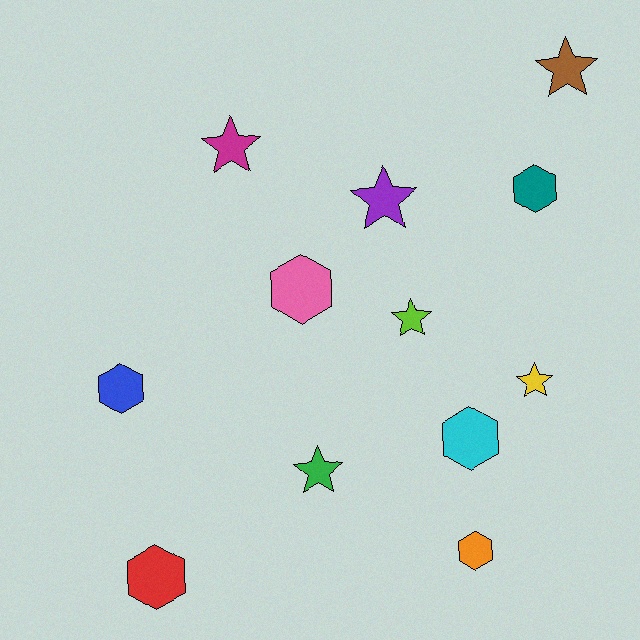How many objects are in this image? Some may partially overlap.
There are 12 objects.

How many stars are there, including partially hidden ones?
There are 6 stars.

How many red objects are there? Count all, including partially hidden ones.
There is 1 red object.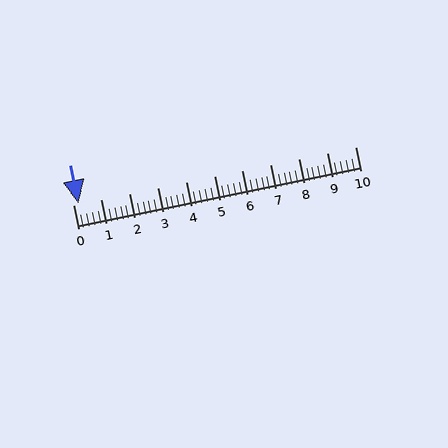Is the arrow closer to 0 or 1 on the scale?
The arrow is closer to 0.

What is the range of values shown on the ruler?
The ruler shows values from 0 to 10.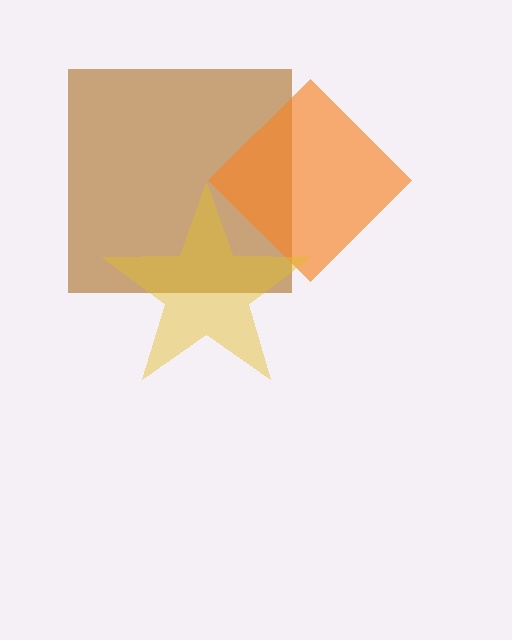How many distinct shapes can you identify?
There are 3 distinct shapes: a brown square, an orange diamond, a yellow star.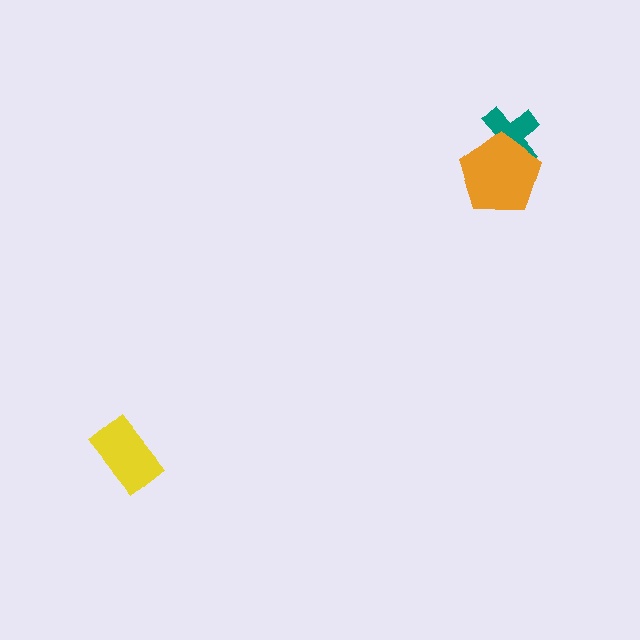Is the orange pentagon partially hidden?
No, no other shape covers it.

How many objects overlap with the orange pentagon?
1 object overlaps with the orange pentagon.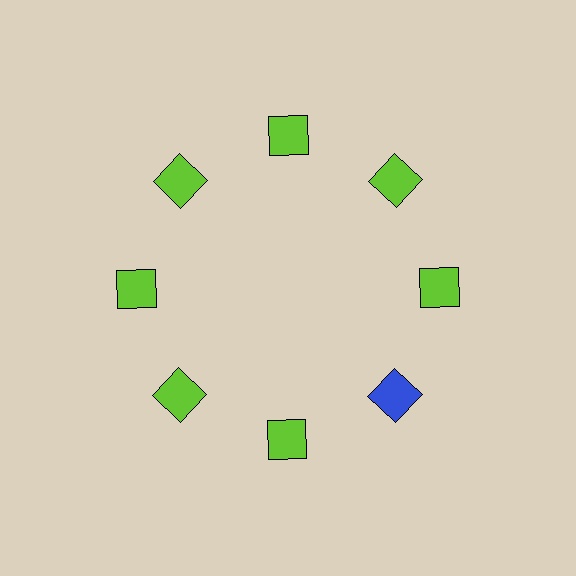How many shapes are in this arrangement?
There are 8 shapes arranged in a ring pattern.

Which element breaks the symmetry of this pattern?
The blue square at roughly the 4 o'clock position breaks the symmetry. All other shapes are lime squares.